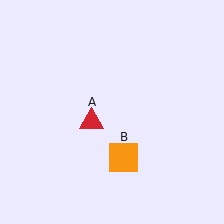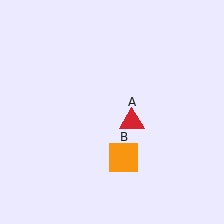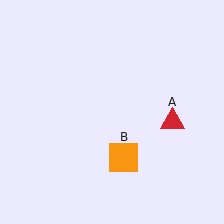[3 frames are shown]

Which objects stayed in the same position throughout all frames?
Orange square (object B) remained stationary.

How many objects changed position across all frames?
1 object changed position: red triangle (object A).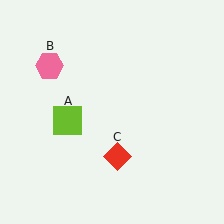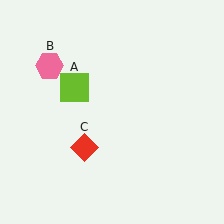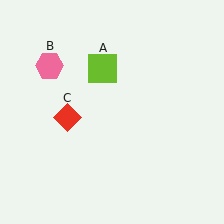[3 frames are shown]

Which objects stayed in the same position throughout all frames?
Pink hexagon (object B) remained stationary.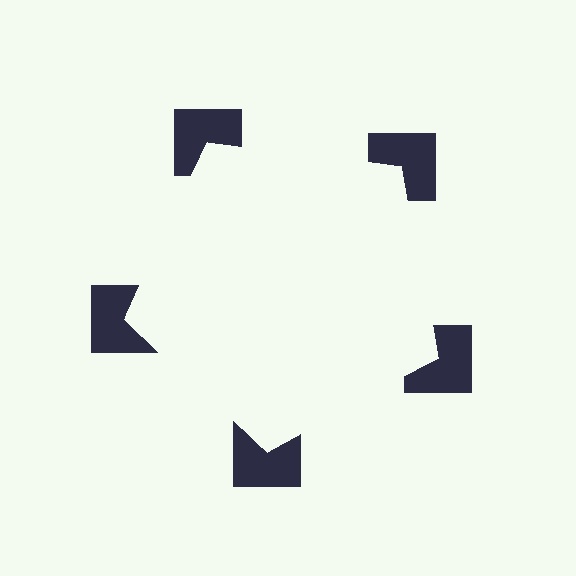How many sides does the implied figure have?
5 sides.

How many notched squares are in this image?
There are 5 — one at each vertex of the illusory pentagon.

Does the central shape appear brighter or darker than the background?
It typically appears slightly brighter than the background, even though no actual brightness change is drawn.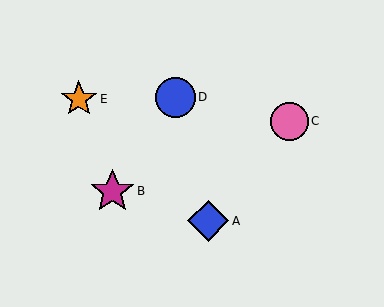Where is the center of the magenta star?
The center of the magenta star is at (112, 191).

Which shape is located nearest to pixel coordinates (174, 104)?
The blue circle (labeled D) at (175, 97) is nearest to that location.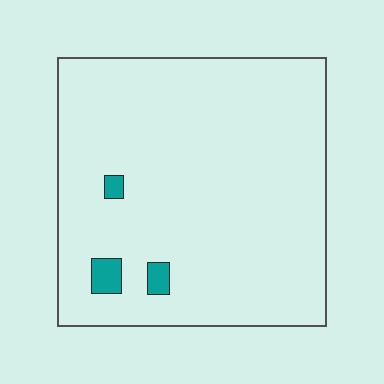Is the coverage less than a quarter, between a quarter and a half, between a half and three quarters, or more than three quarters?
Less than a quarter.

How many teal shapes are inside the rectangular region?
3.